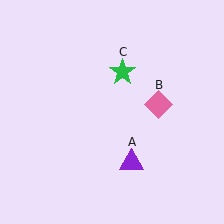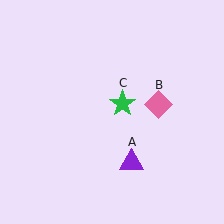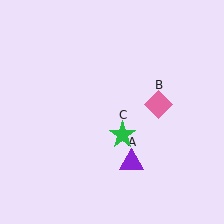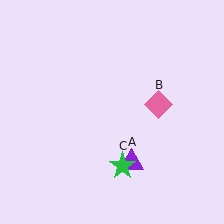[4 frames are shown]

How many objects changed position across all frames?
1 object changed position: green star (object C).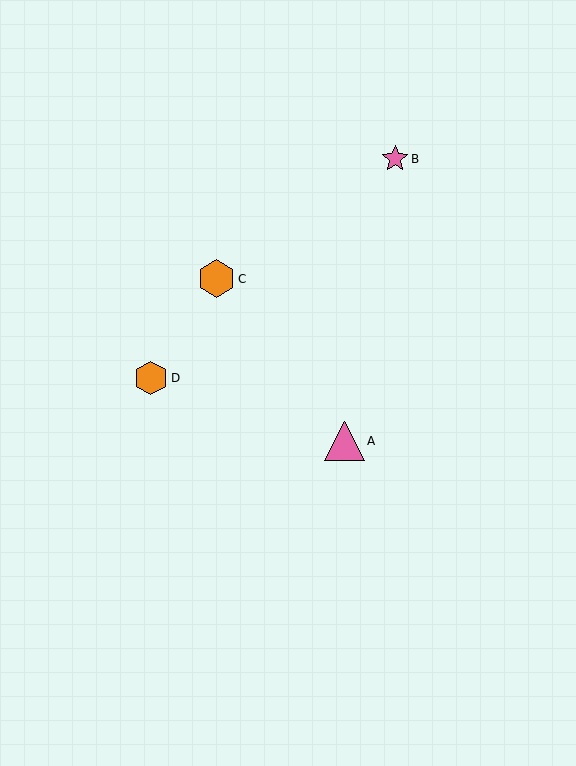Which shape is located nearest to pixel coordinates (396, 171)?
The pink star (labeled B) at (395, 159) is nearest to that location.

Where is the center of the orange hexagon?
The center of the orange hexagon is at (216, 279).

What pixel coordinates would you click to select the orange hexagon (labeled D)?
Click at (151, 378) to select the orange hexagon D.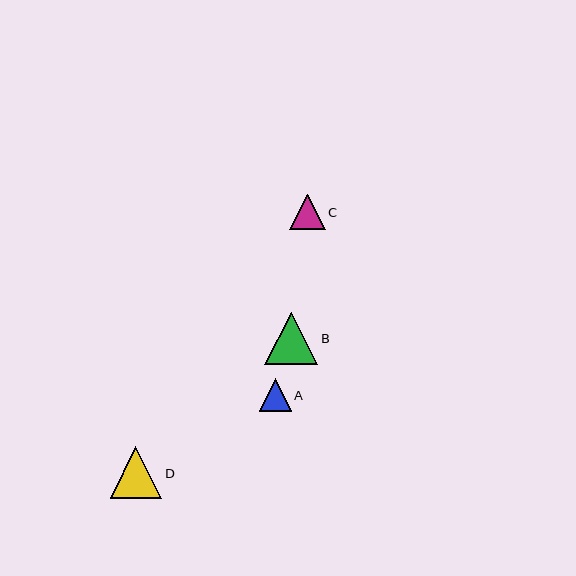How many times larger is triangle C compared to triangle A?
Triangle C is approximately 1.1 times the size of triangle A.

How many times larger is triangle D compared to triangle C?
Triangle D is approximately 1.4 times the size of triangle C.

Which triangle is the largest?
Triangle B is the largest with a size of approximately 53 pixels.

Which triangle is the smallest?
Triangle A is the smallest with a size of approximately 32 pixels.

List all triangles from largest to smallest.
From largest to smallest: B, D, C, A.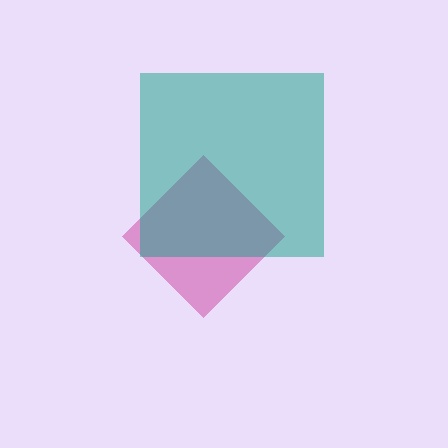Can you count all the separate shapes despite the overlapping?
Yes, there are 2 separate shapes.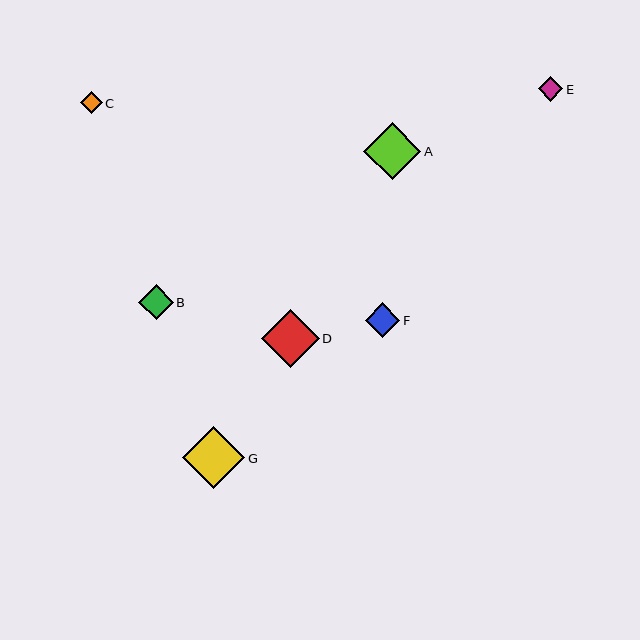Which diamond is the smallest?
Diamond C is the smallest with a size of approximately 22 pixels.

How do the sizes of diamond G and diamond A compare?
Diamond G and diamond A are approximately the same size.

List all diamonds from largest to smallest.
From largest to smallest: G, D, A, F, B, E, C.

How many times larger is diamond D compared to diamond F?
Diamond D is approximately 1.7 times the size of diamond F.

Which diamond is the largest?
Diamond G is the largest with a size of approximately 62 pixels.